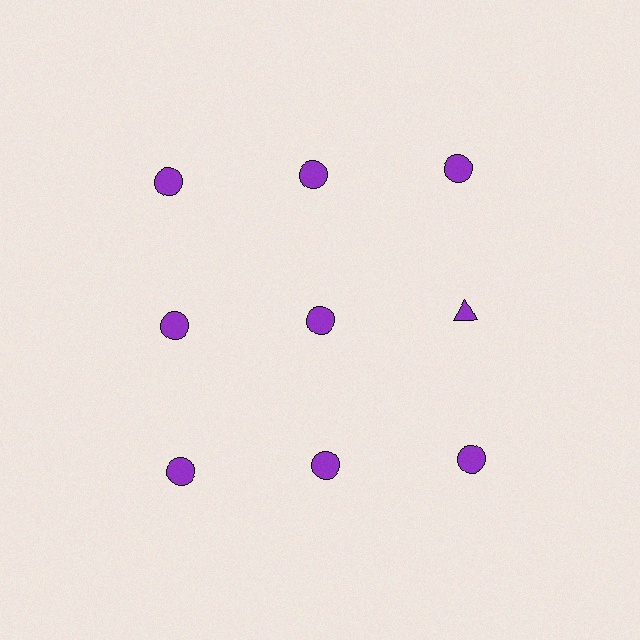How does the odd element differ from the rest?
It has a different shape: triangle instead of circle.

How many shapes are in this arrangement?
There are 9 shapes arranged in a grid pattern.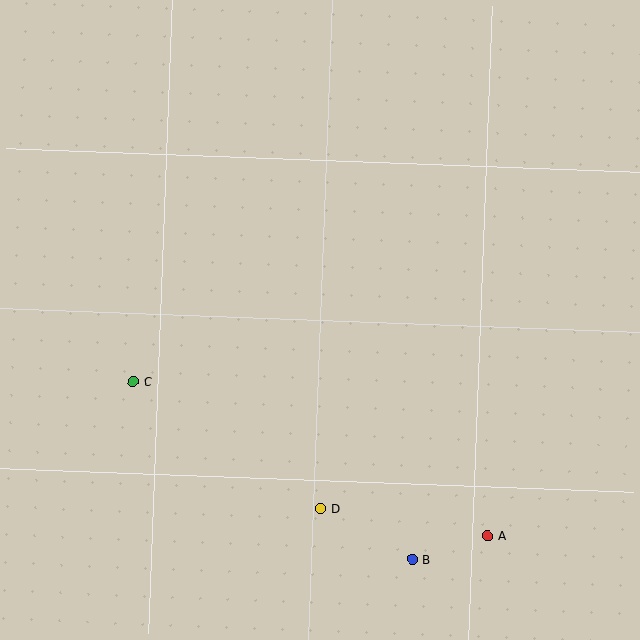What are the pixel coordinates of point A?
Point A is at (488, 536).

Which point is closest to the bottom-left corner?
Point C is closest to the bottom-left corner.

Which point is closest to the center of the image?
Point D at (321, 508) is closest to the center.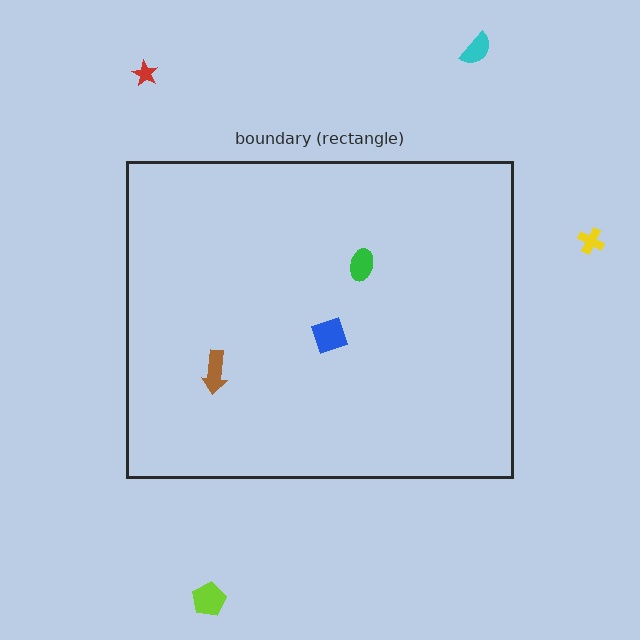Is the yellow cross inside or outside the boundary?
Outside.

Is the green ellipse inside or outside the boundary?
Inside.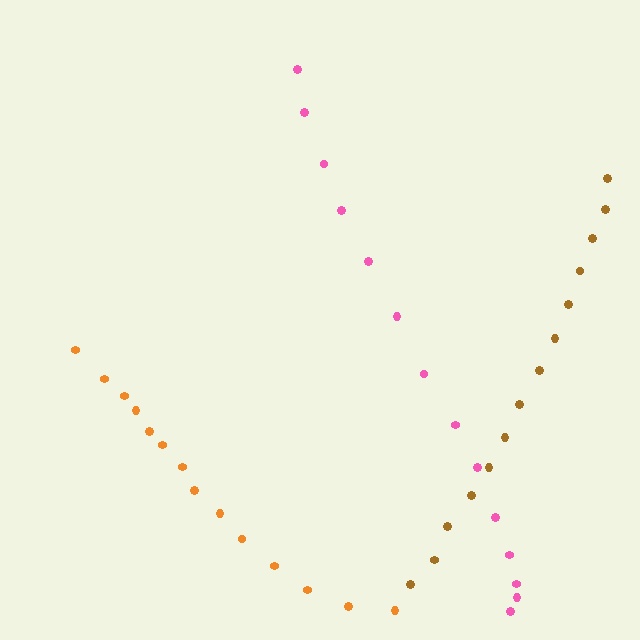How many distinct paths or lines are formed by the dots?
There are 3 distinct paths.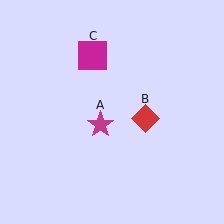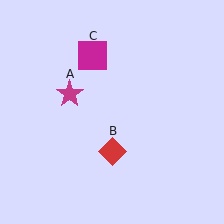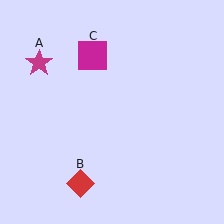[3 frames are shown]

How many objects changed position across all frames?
2 objects changed position: magenta star (object A), red diamond (object B).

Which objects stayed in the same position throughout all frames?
Magenta square (object C) remained stationary.